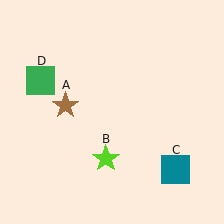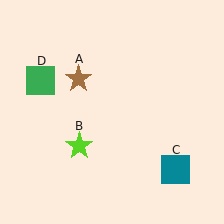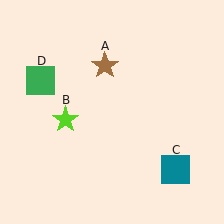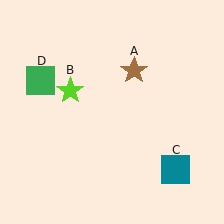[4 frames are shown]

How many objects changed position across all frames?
2 objects changed position: brown star (object A), lime star (object B).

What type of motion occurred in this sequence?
The brown star (object A), lime star (object B) rotated clockwise around the center of the scene.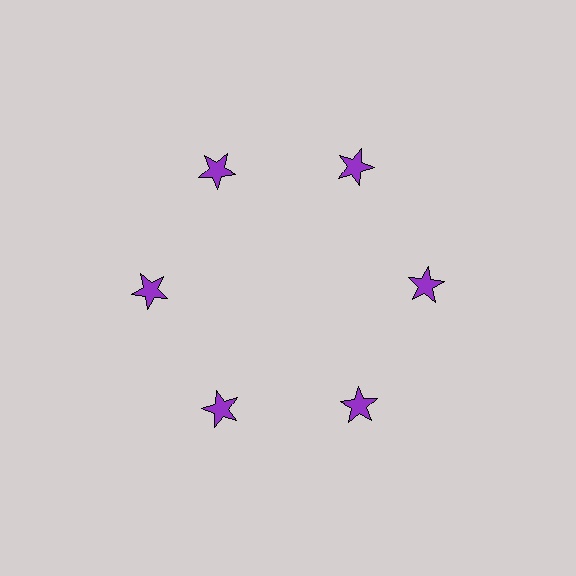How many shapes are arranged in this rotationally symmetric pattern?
There are 6 shapes, arranged in 6 groups of 1.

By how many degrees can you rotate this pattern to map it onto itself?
The pattern maps onto itself every 60 degrees of rotation.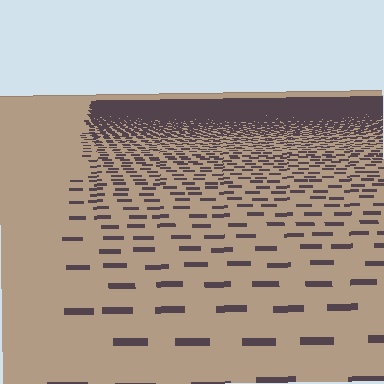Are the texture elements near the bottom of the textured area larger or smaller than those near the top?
Larger. Near the bottom, elements are closer to the viewer and appear at a bigger on-screen size.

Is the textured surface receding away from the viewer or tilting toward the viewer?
The surface is receding away from the viewer. Texture elements get smaller and denser toward the top.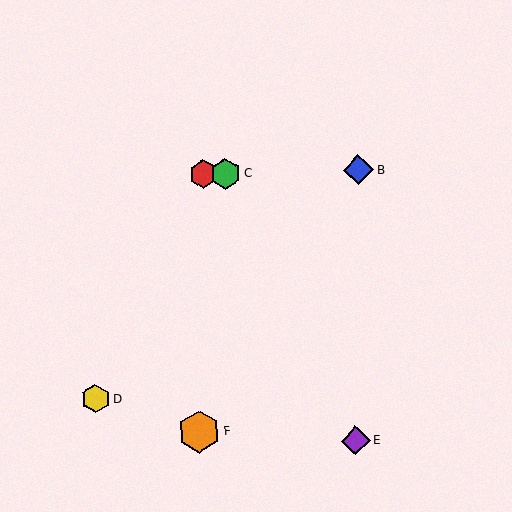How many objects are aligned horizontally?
3 objects (A, B, C) are aligned horizontally.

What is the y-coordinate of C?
Object C is at y≈174.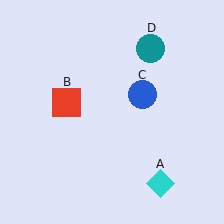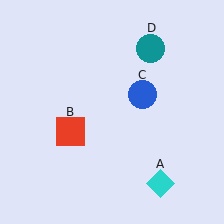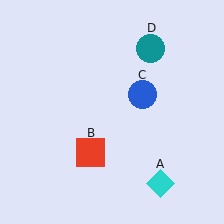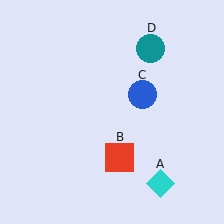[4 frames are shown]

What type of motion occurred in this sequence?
The red square (object B) rotated counterclockwise around the center of the scene.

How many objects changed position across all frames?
1 object changed position: red square (object B).